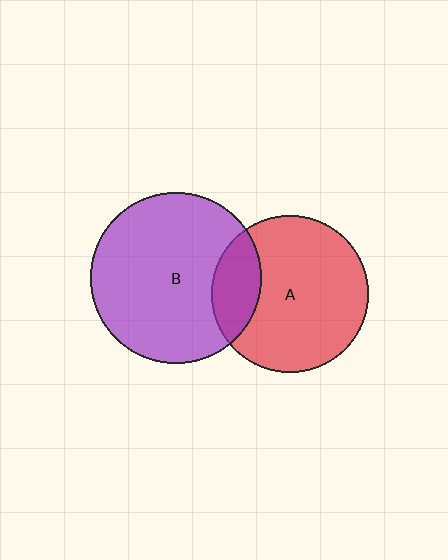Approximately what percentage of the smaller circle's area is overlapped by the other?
Approximately 20%.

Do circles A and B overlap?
Yes.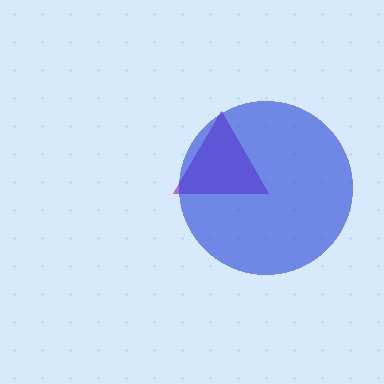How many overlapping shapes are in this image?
There are 2 overlapping shapes in the image.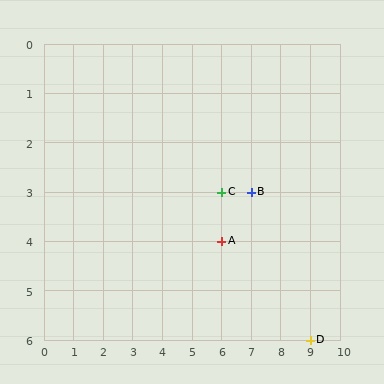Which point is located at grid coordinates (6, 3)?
Point C is at (6, 3).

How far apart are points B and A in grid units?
Points B and A are 1 column and 1 row apart (about 1.4 grid units diagonally).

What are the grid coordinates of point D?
Point D is at grid coordinates (9, 6).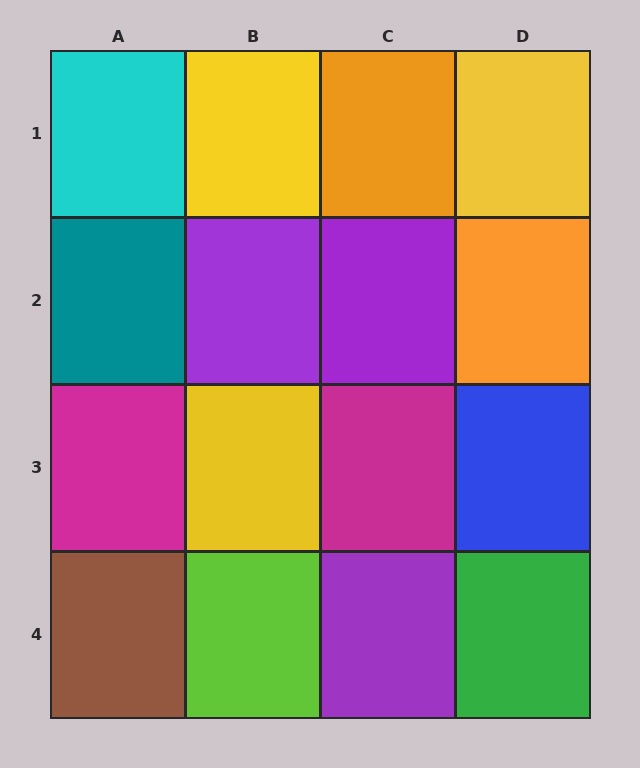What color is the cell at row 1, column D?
Yellow.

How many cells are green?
1 cell is green.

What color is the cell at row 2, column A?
Teal.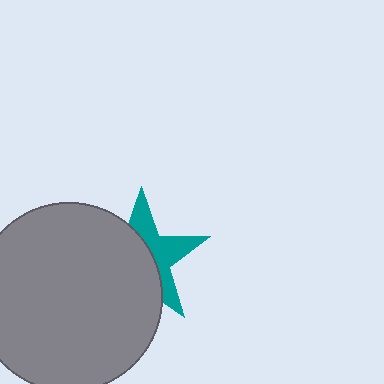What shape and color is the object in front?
The object in front is a gray circle.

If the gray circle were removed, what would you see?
You would see the complete teal star.